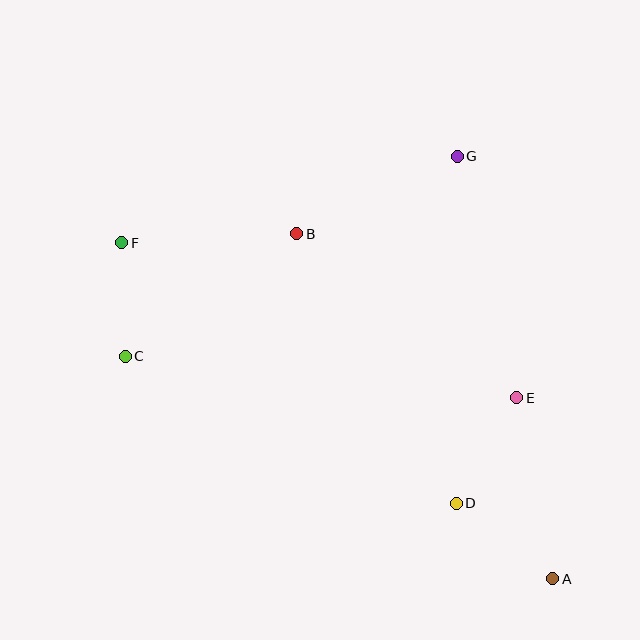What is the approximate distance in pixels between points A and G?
The distance between A and G is approximately 433 pixels.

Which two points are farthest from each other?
Points A and F are farthest from each other.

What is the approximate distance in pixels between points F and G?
The distance between F and G is approximately 347 pixels.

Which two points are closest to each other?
Points C and F are closest to each other.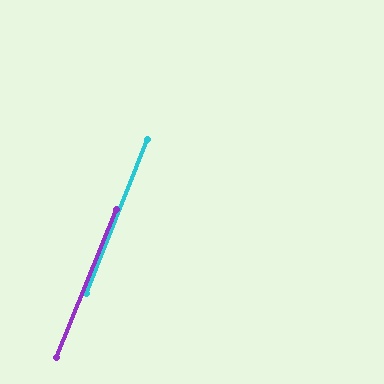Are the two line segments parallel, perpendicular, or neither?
Parallel — their directions differ by only 0.4°.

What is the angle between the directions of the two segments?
Approximately 0 degrees.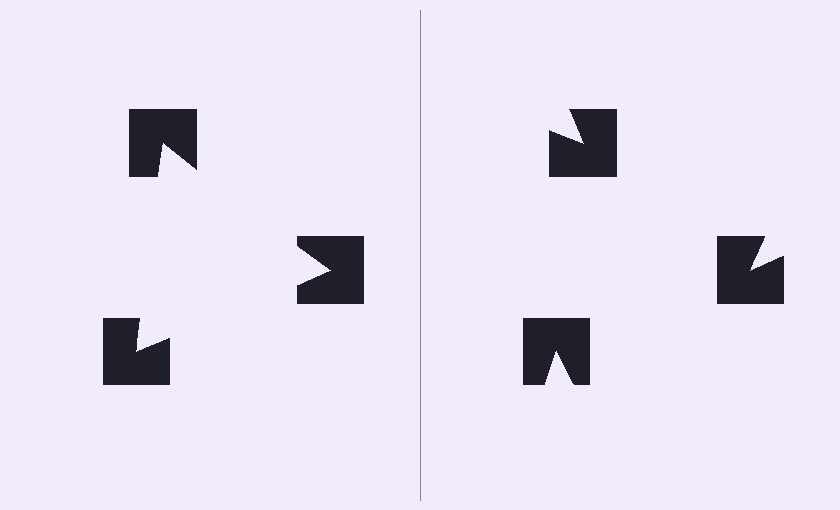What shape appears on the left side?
An illusory triangle.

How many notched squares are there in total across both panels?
6 — 3 on each side.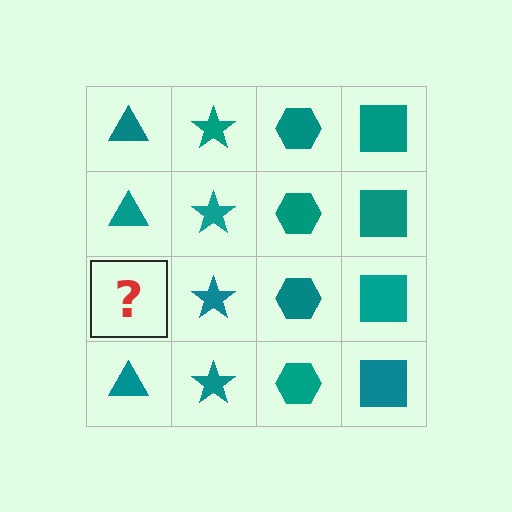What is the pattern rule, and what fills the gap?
The rule is that each column has a consistent shape. The gap should be filled with a teal triangle.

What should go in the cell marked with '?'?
The missing cell should contain a teal triangle.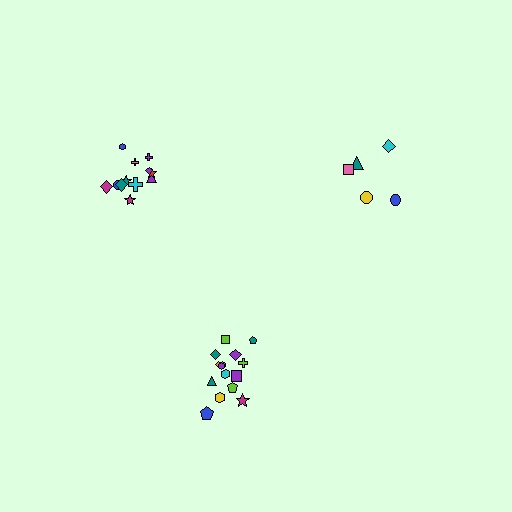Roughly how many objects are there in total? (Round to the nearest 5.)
Roughly 30 objects in total.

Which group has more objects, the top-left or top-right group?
The top-left group.